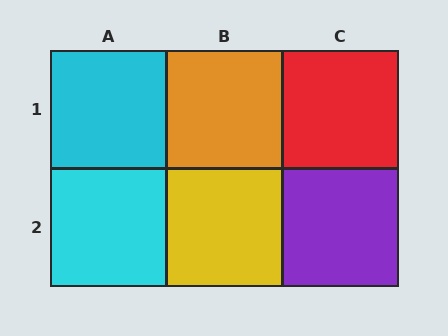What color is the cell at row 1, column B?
Orange.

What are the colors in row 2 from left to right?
Cyan, yellow, purple.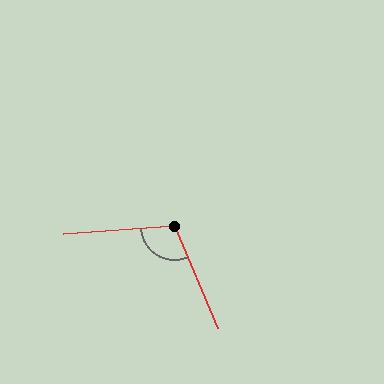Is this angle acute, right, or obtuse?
It is obtuse.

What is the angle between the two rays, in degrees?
Approximately 108 degrees.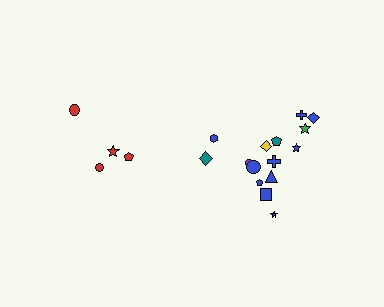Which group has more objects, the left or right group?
The right group.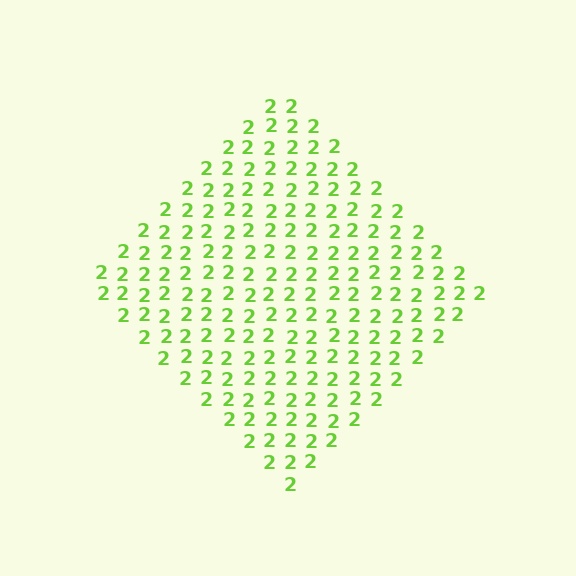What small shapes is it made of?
It is made of small digit 2's.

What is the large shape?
The large shape is a diamond.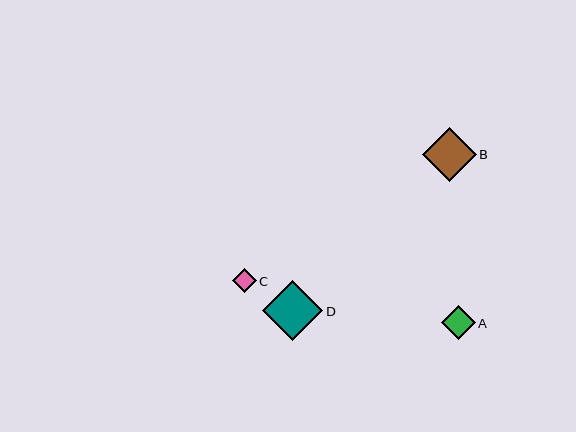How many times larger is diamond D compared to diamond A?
Diamond D is approximately 1.8 times the size of diamond A.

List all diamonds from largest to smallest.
From largest to smallest: D, B, A, C.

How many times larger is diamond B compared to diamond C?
Diamond B is approximately 2.3 times the size of diamond C.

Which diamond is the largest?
Diamond D is the largest with a size of approximately 60 pixels.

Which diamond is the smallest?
Diamond C is the smallest with a size of approximately 24 pixels.